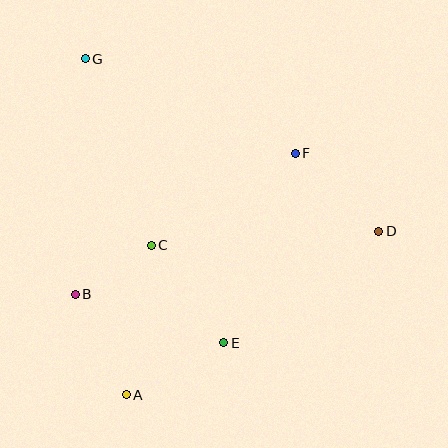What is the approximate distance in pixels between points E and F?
The distance between E and F is approximately 203 pixels.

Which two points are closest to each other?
Points B and C are closest to each other.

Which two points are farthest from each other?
Points D and G are farthest from each other.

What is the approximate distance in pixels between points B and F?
The distance between B and F is approximately 262 pixels.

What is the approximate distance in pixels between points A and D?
The distance between A and D is approximately 301 pixels.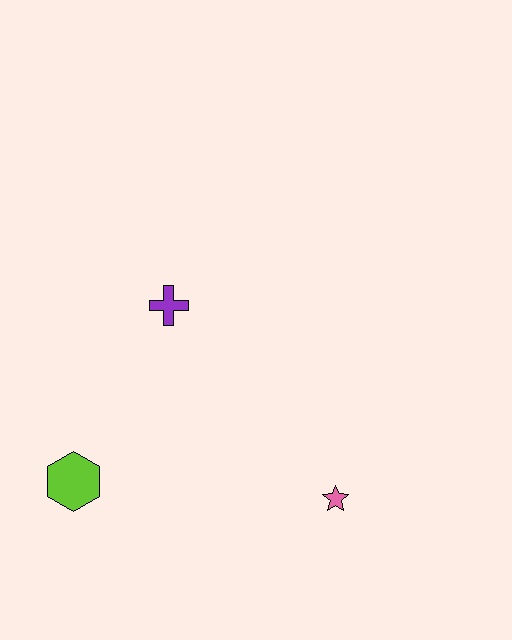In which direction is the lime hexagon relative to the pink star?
The lime hexagon is to the left of the pink star.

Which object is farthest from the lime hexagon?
The pink star is farthest from the lime hexagon.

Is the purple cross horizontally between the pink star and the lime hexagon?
Yes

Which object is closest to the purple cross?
The lime hexagon is closest to the purple cross.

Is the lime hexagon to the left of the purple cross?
Yes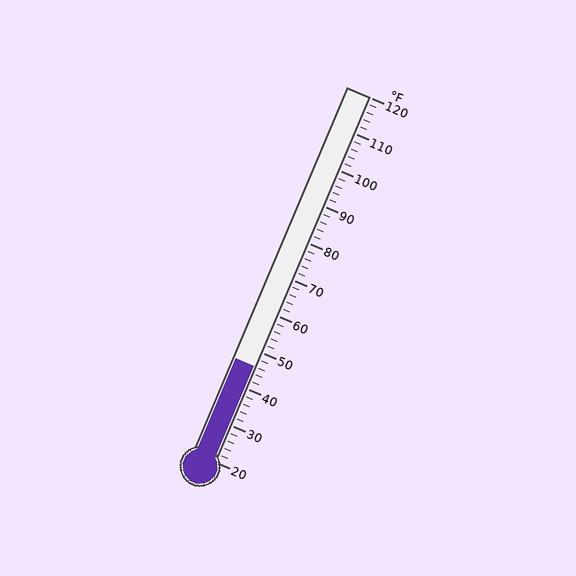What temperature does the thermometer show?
The thermometer shows approximately 46°F.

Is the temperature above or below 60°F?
The temperature is below 60°F.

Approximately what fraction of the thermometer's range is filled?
The thermometer is filled to approximately 25% of its range.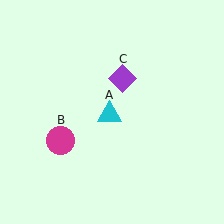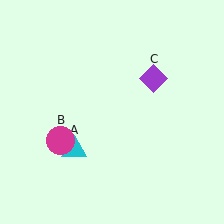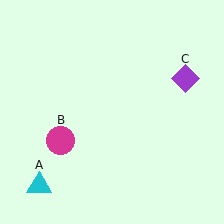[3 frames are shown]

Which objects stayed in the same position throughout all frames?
Magenta circle (object B) remained stationary.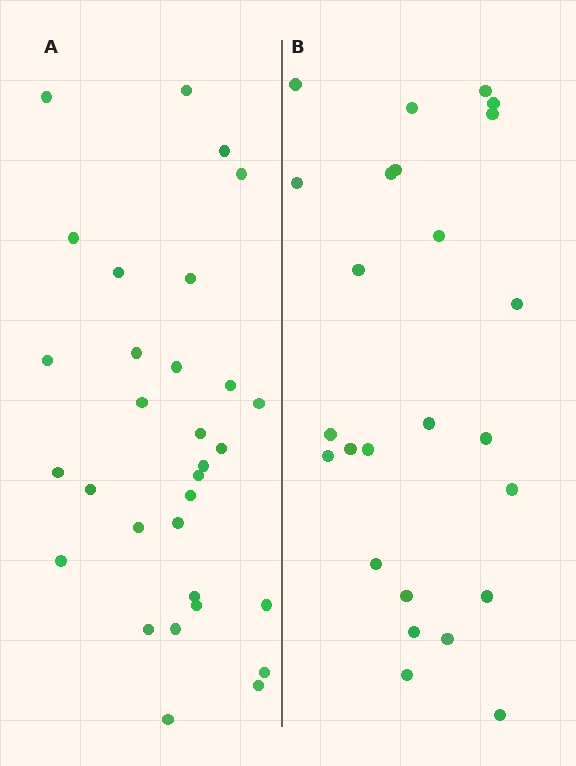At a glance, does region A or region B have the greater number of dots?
Region A (the left region) has more dots.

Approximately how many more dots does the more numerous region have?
Region A has about 6 more dots than region B.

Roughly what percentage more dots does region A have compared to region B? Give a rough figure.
About 25% more.